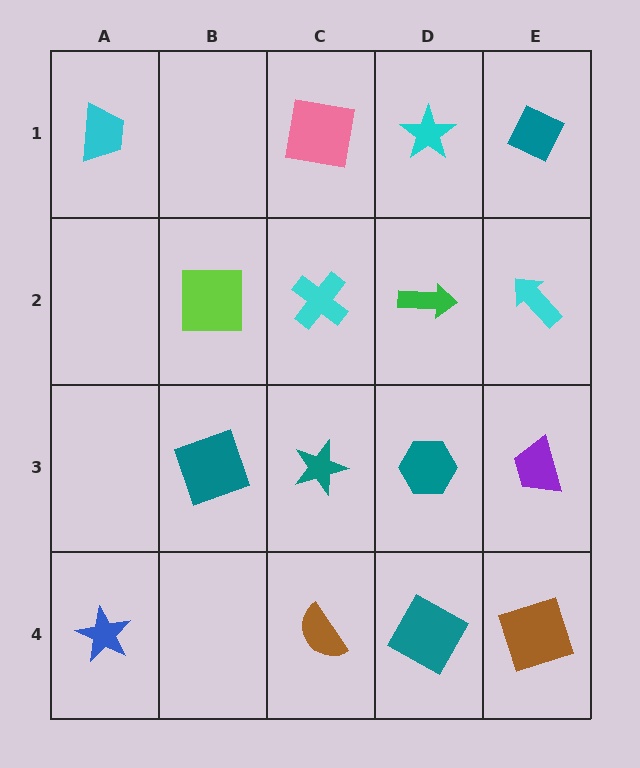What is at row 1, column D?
A cyan star.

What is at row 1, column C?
A pink square.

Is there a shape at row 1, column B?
No, that cell is empty.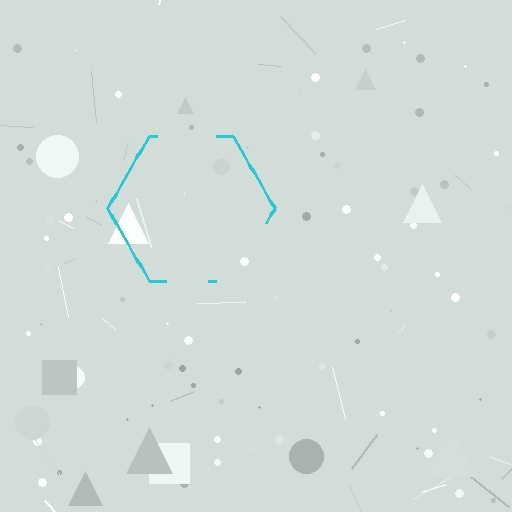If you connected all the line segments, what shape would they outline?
They would outline a hexagon.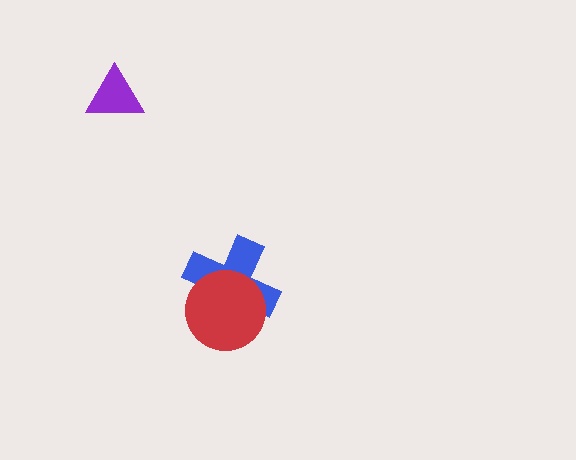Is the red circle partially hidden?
No, no other shape covers it.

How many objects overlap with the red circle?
1 object overlaps with the red circle.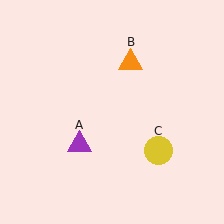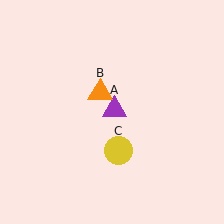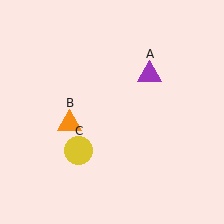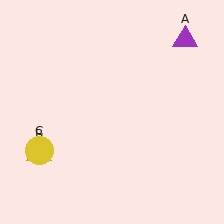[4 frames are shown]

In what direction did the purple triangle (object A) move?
The purple triangle (object A) moved up and to the right.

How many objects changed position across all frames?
3 objects changed position: purple triangle (object A), orange triangle (object B), yellow circle (object C).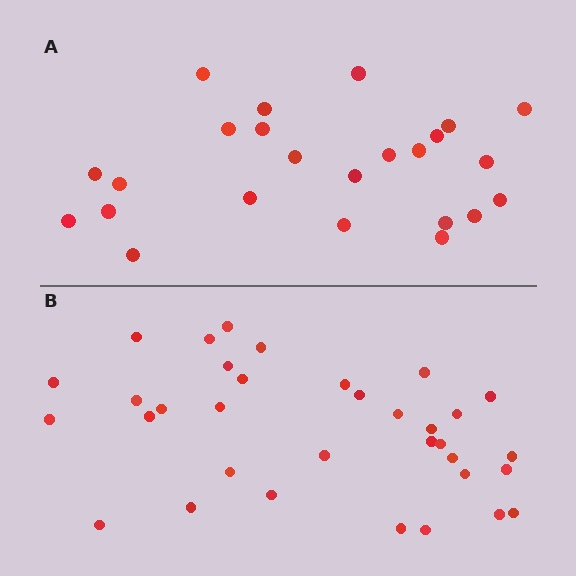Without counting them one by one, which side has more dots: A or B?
Region B (the bottom region) has more dots.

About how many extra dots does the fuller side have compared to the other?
Region B has roughly 10 or so more dots than region A.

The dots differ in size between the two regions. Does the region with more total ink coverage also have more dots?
No. Region A has more total ink coverage because its dots are larger, but region B actually contains more individual dots. Total area can be misleading — the number of items is what matters here.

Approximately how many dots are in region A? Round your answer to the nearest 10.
About 20 dots. (The exact count is 24, which rounds to 20.)